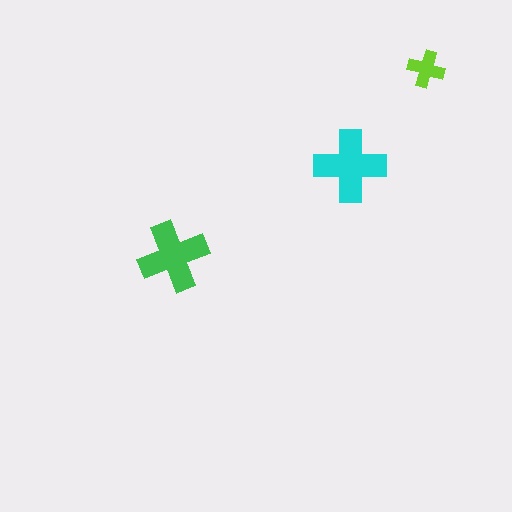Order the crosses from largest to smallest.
the cyan one, the green one, the lime one.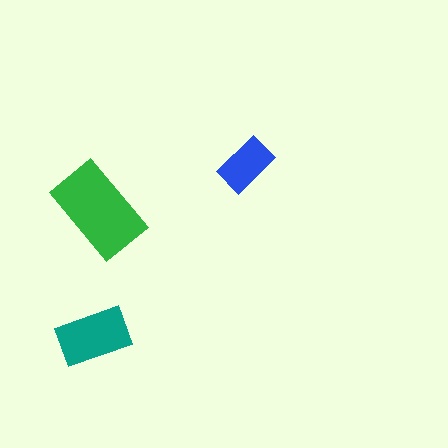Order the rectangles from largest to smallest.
the green one, the teal one, the blue one.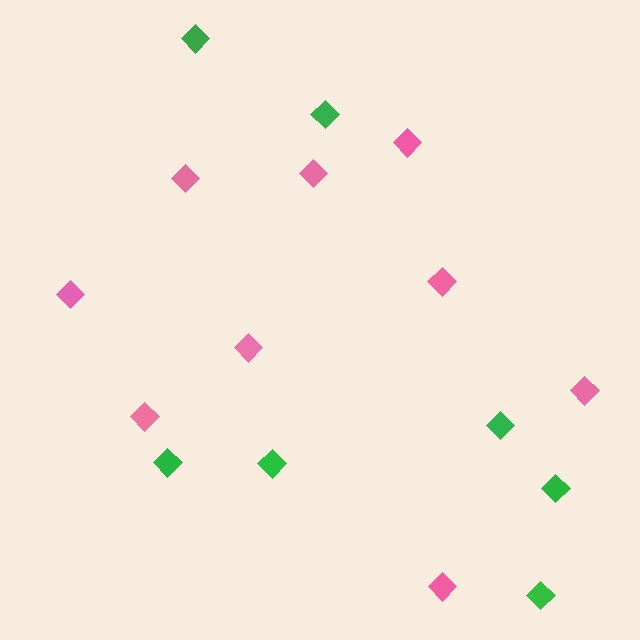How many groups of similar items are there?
There are 2 groups: one group of pink diamonds (9) and one group of green diamonds (7).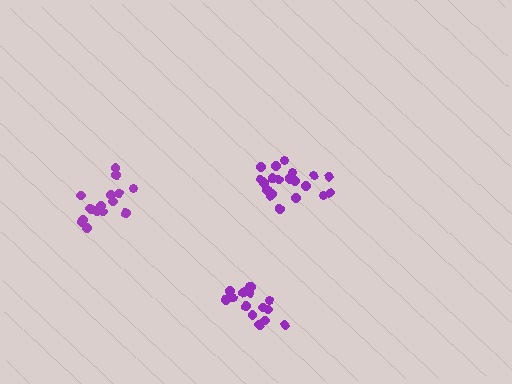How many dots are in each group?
Group 1: 20 dots, Group 2: 15 dots, Group 3: 16 dots (51 total).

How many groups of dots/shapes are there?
There are 3 groups.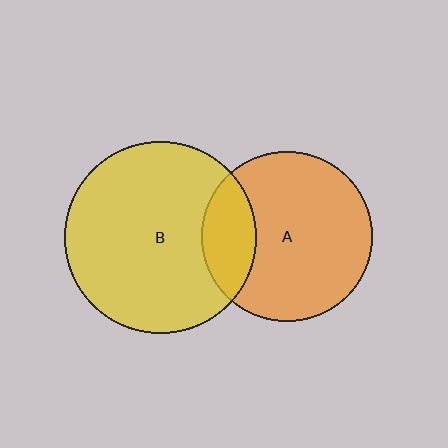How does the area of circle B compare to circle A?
Approximately 1.3 times.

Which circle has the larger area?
Circle B (yellow).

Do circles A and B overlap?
Yes.